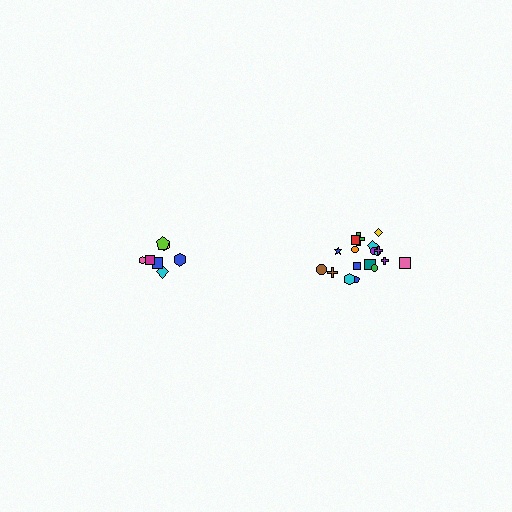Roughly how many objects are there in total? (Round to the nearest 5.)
Roughly 25 objects in total.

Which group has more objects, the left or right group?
The right group.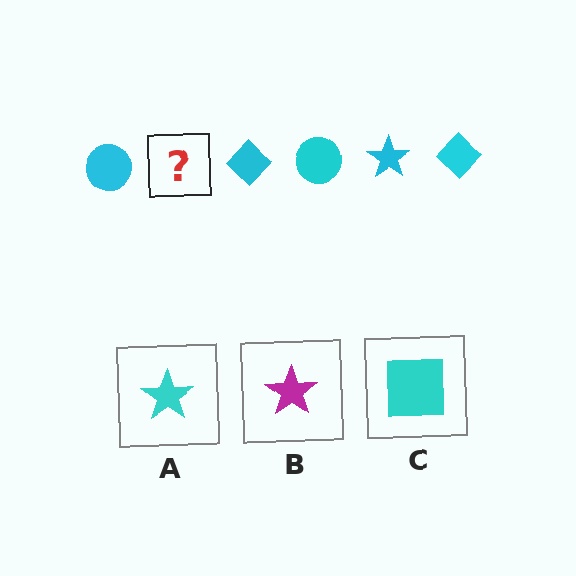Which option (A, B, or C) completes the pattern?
A.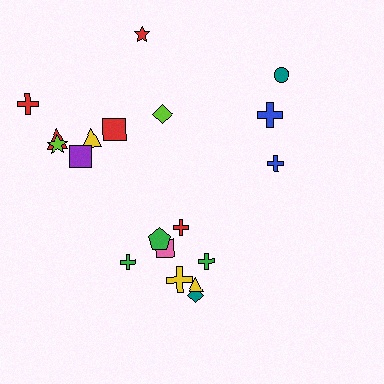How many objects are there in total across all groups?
There are 19 objects.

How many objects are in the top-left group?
There are 8 objects.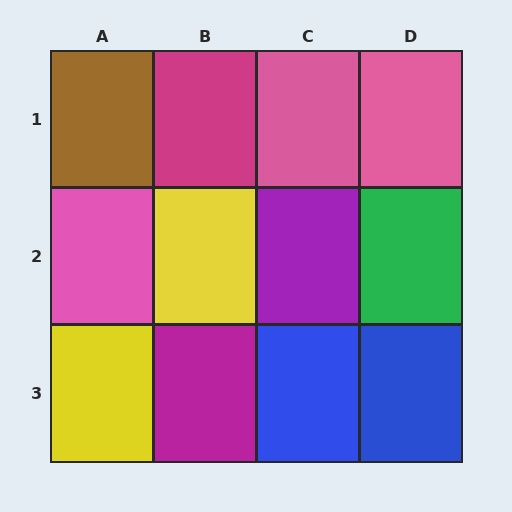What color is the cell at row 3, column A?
Yellow.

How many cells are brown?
1 cell is brown.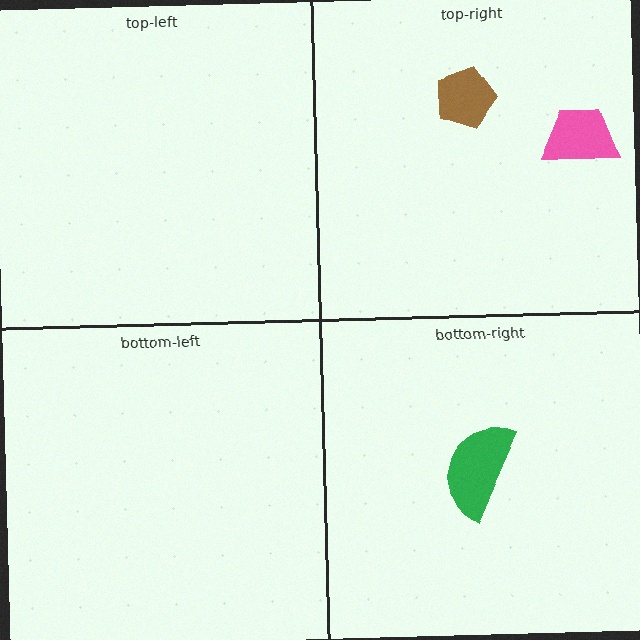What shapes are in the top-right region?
The pink trapezoid, the brown pentagon.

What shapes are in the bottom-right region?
The green semicircle.